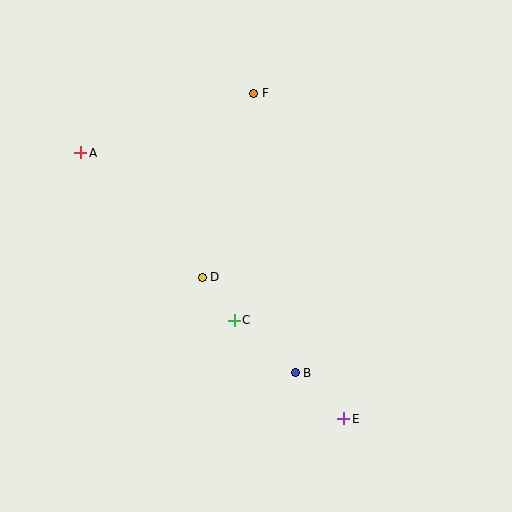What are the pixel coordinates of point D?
Point D is at (202, 277).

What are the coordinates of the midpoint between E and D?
The midpoint between E and D is at (273, 348).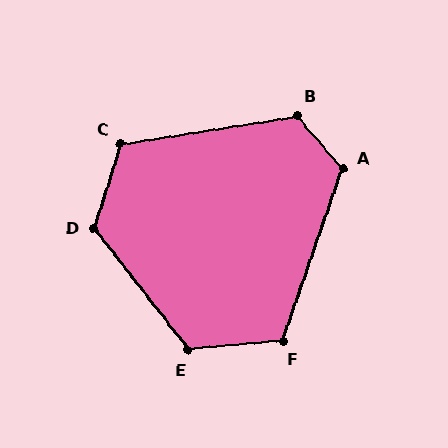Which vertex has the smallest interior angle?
F, at approximately 114 degrees.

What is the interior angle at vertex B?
Approximately 121 degrees (obtuse).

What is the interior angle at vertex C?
Approximately 117 degrees (obtuse).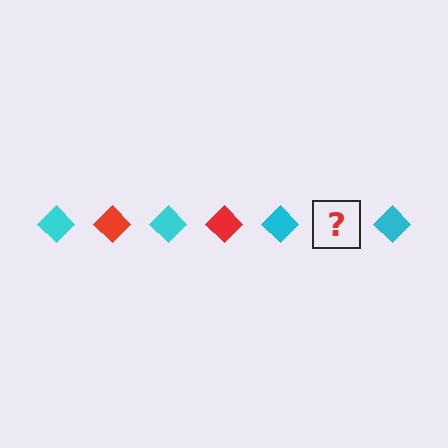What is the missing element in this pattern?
The missing element is a red diamond.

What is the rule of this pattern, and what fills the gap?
The rule is that the pattern cycles through cyan, red diamonds. The gap should be filled with a red diamond.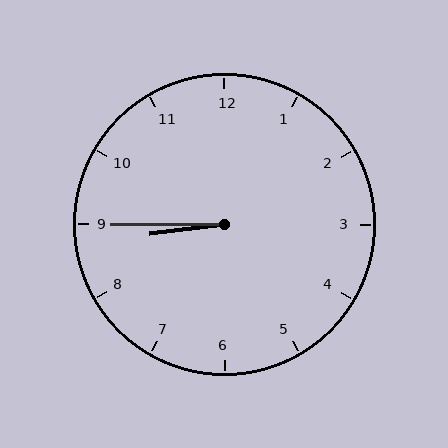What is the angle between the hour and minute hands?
Approximately 8 degrees.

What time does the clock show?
8:45.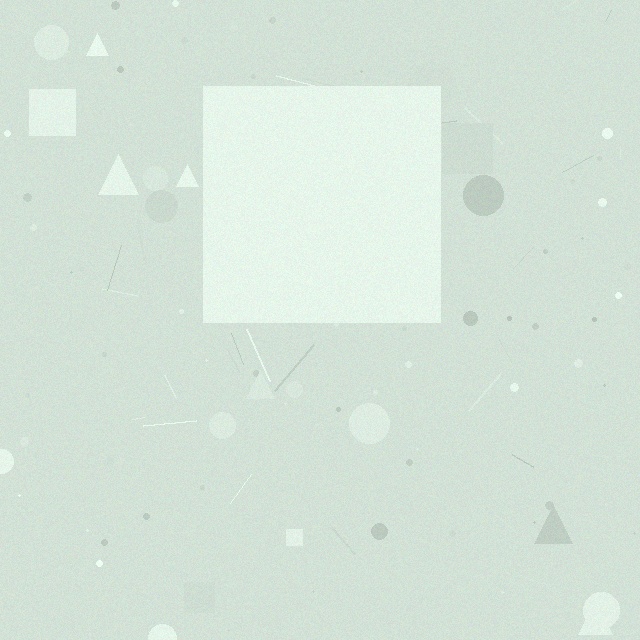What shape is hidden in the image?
A square is hidden in the image.